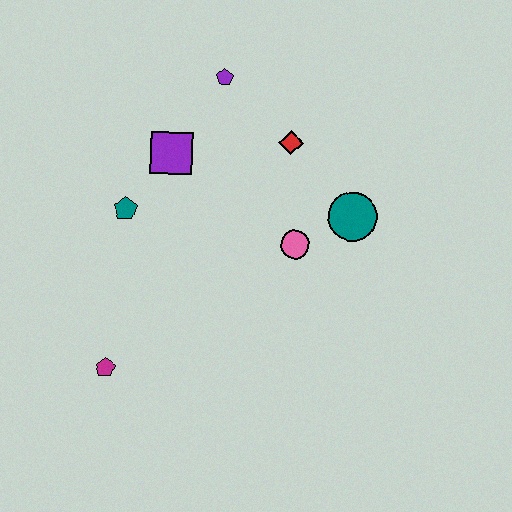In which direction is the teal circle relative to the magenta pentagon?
The teal circle is to the right of the magenta pentagon.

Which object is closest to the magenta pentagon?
The teal pentagon is closest to the magenta pentagon.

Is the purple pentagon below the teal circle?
No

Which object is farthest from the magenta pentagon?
The purple pentagon is farthest from the magenta pentagon.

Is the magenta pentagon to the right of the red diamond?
No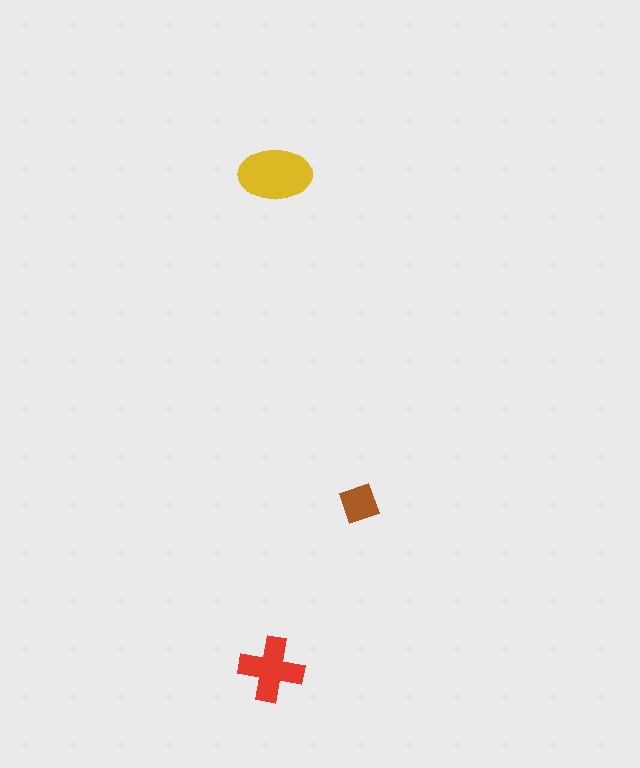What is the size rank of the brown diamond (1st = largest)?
3rd.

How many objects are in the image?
There are 3 objects in the image.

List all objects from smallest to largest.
The brown diamond, the red cross, the yellow ellipse.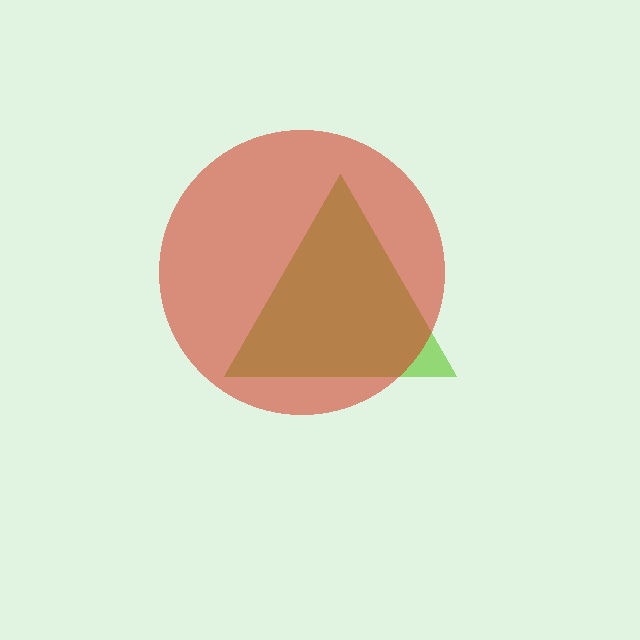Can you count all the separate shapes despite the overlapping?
Yes, there are 2 separate shapes.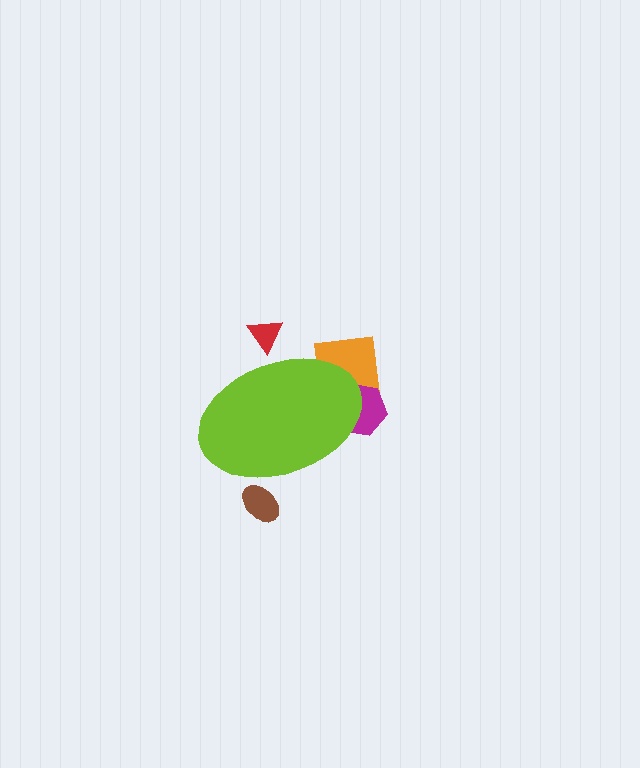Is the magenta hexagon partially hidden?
Yes, the magenta hexagon is partially hidden behind the lime ellipse.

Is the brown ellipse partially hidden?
Yes, the brown ellipse is partially hidden behind the lime ellipse.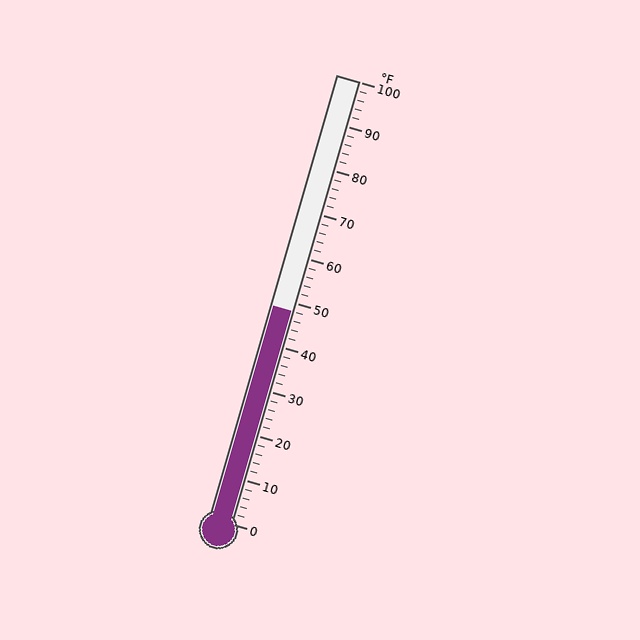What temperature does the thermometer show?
The thermometer shows approximately 48°F.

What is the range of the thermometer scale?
The thermometer scale ranges from 0°F to 100°F.